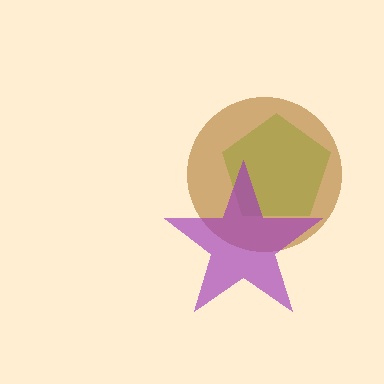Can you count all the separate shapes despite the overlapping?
Yes, there are 3 separate shapes.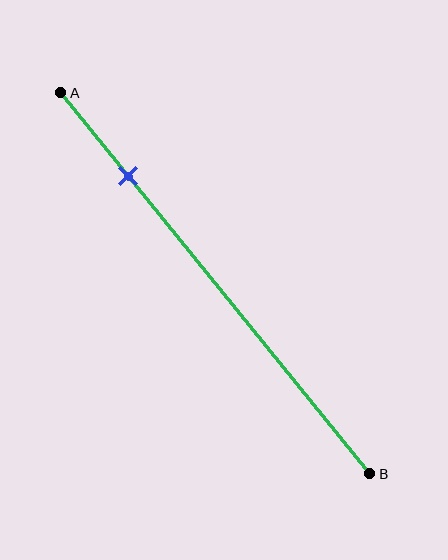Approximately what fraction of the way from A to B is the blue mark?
The blue mark is approximately 20% of the way from A to B.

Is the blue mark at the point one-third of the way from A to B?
No, the mark is at about 20% from A, not at the 33% one-third point.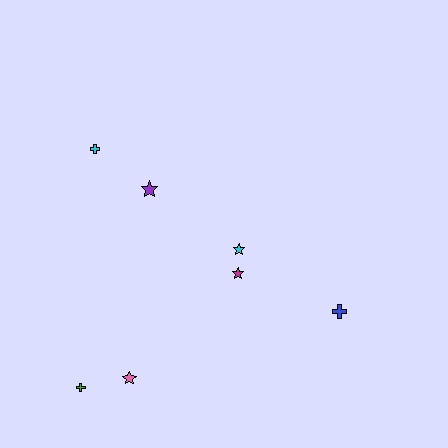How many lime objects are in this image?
There are no lime objects.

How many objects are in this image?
There are 7 objects.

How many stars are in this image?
There are 4 stars.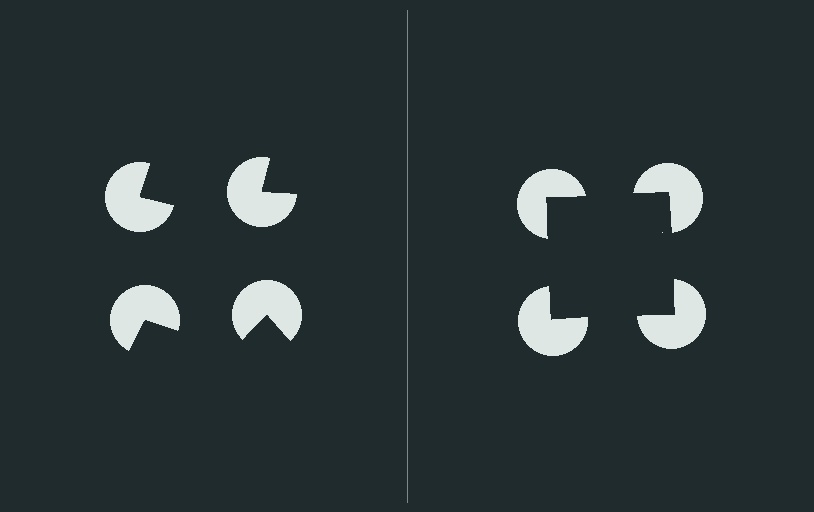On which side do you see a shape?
An illusory square appears on the right side. On the left side the wedge cuts are rotated, so no coherent shape forms.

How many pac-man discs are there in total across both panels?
8 — 4 on each side.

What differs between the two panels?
The pac-man discs are positioned identically on both sides; only the wedge orientations differ. On the right they align to a square; on the left they are misaligned.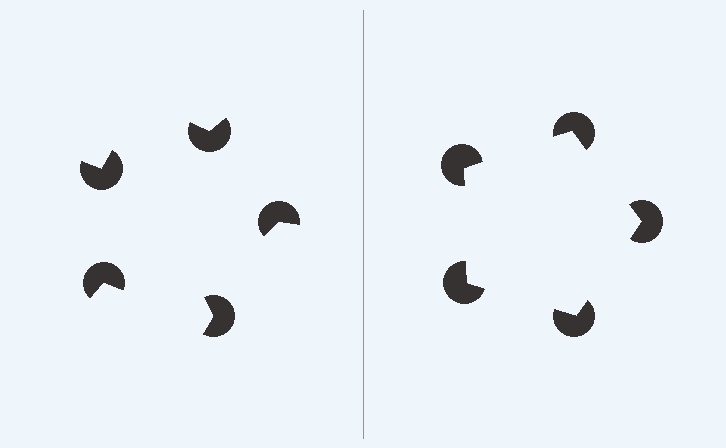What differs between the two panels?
The pac-man discs are positioned identically on both sides; only the wedge orientations differ. On the right they align to a pentagon; on the left they are misaligned.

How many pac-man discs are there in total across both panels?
10 — 5 on each side.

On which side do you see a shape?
An illusory pentagon appears on the right side. On the left side the wedge cuts are rotated, so no coherent shape forms.